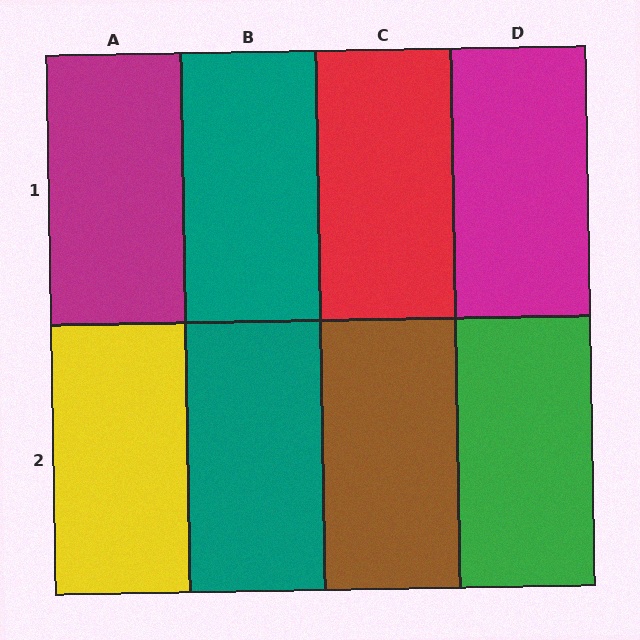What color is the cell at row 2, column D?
Green.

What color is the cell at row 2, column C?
Brown.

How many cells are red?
1 cell is red.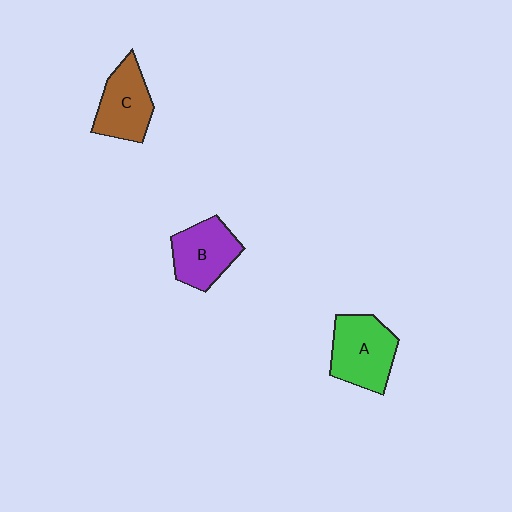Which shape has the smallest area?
Shape B (purple).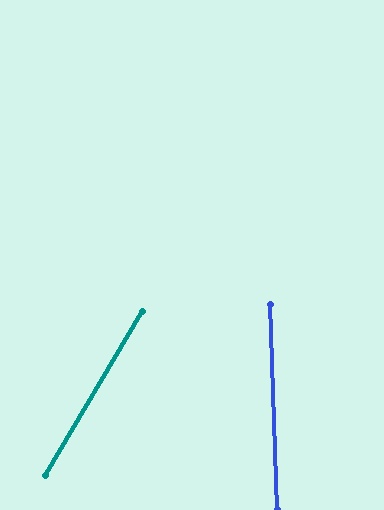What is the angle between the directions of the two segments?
Approximately 33 degrees.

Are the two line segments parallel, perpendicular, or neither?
Neither parallel nor perpendicular — they differ by about 33°.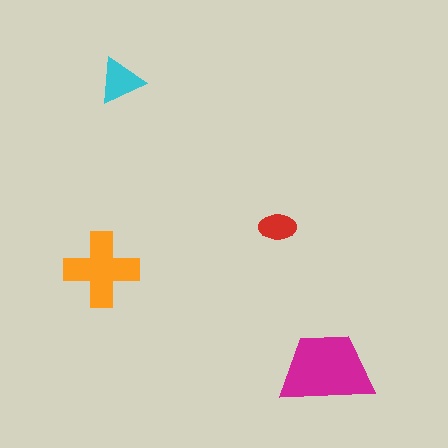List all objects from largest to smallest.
The magenta trapezoid, the orange cross, the cyan triangle, the red ellipse.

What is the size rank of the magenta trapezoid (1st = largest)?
1st.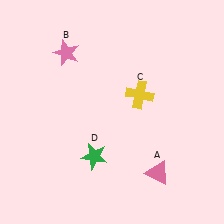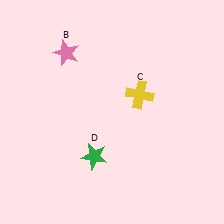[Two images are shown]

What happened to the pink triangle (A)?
The pink triangle (A) was removed in Image 2. It was in the bottom-right area of Image 1.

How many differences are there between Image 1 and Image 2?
There is 1 difference between the two images.